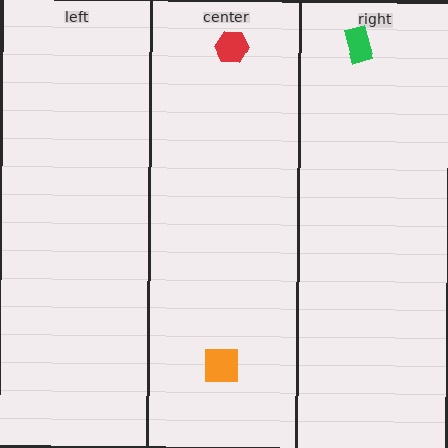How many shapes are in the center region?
2.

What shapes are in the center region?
The red hexagon, the orange square.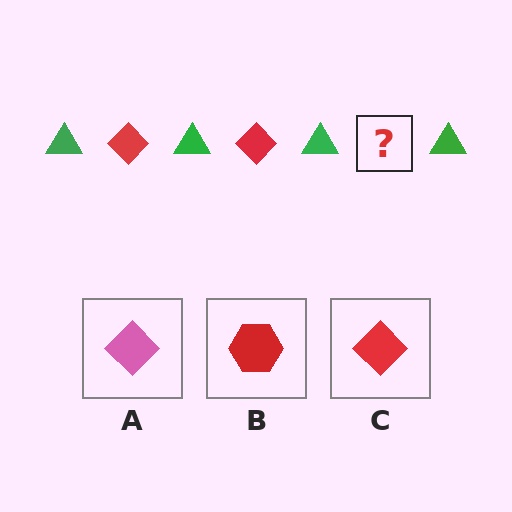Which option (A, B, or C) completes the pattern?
C.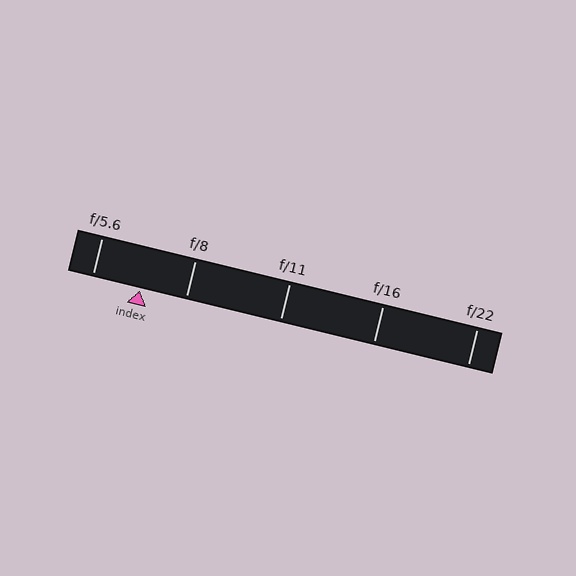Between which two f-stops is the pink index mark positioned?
The index mark is between f/5.6 and f/8.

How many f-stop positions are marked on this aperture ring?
There are 5 f-stop positions marked.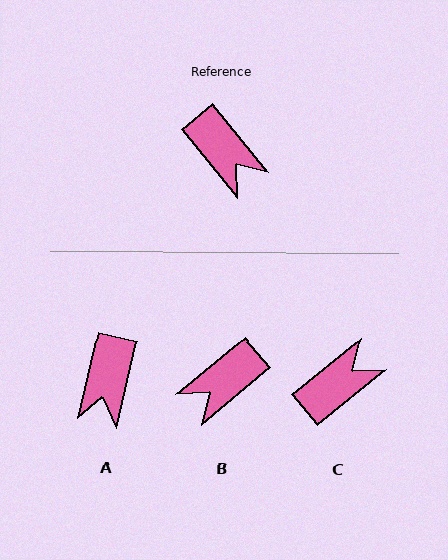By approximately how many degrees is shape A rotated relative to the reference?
Approximately 53 degrees clockwise.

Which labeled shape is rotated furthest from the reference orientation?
C, about 90 degrees away.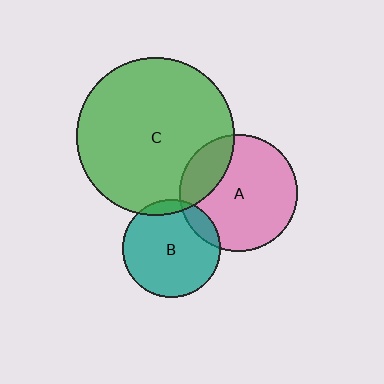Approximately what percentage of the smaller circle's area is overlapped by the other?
Approximately 10%.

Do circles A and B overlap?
Yes.